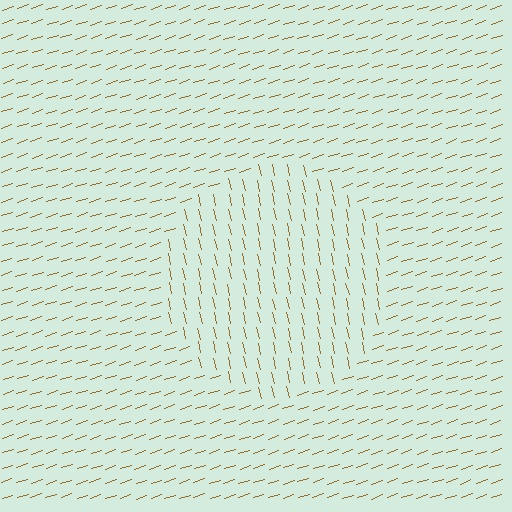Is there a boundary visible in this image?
Yes, there is a texture boundary formed by a change in line orientation.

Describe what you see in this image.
The image is filled with small brown line segments. A circle region in the image has lines oriented differently from the surrounding lines, creating a visible texture boundary.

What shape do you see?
I see a circle.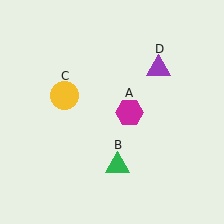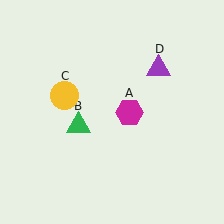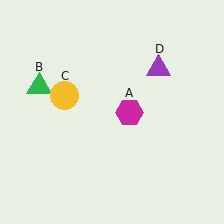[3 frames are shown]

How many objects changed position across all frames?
1 object changed position: green triangle (object B).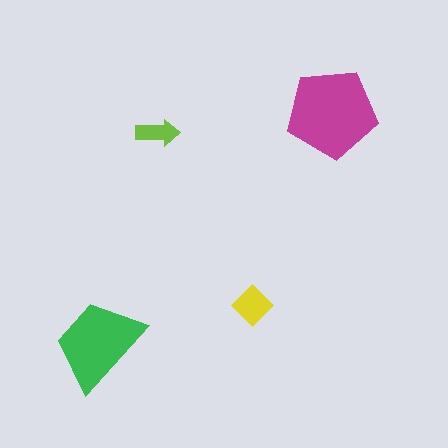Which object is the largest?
The magenta pentagon.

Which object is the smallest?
The lime arrow.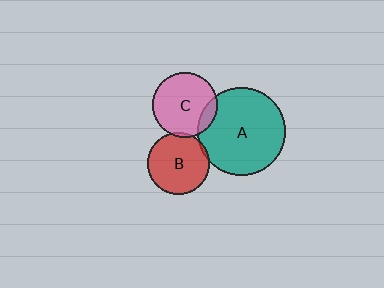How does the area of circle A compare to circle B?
Approximately 2.0 times.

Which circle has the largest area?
Circle A (teal).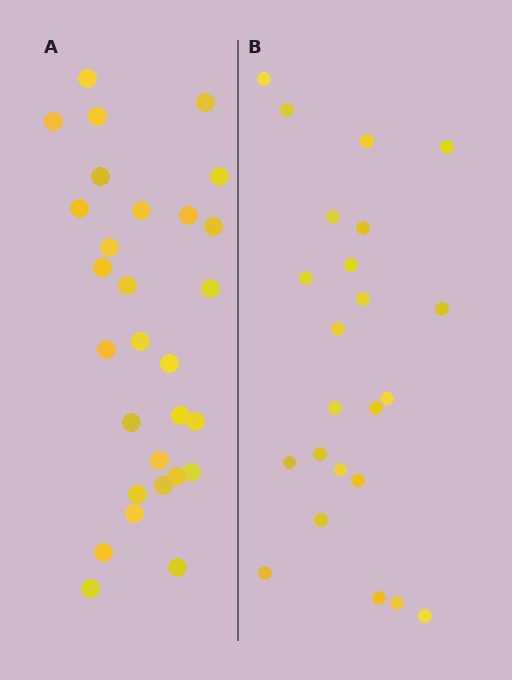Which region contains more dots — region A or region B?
Region A (the left region) has more dots.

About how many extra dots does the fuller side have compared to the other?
Region A has about 6 more dots than region B.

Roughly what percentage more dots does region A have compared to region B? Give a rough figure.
About 25% more.